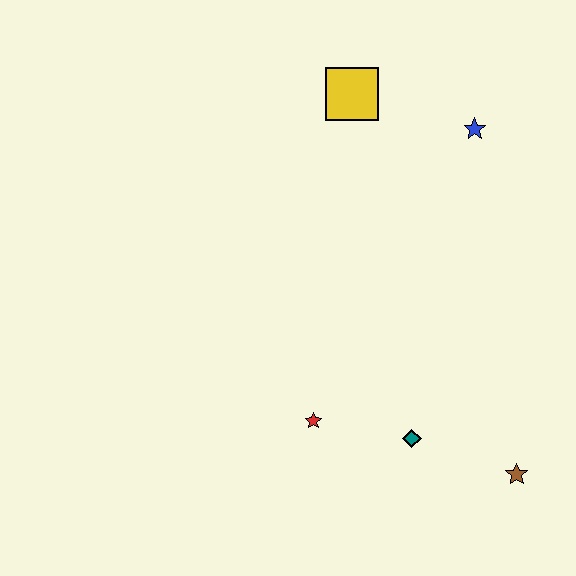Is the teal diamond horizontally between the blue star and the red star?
Yes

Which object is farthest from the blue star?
The brown star is farthest from the blue star.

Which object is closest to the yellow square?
The blue star is closest to the yellow square.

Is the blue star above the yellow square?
No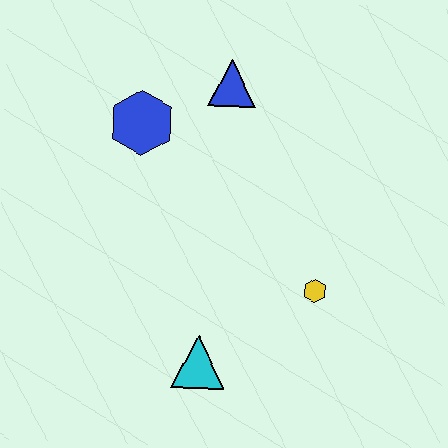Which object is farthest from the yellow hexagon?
The blue hexagon is farthest from the yellow hexagon.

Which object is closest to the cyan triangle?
The yellow hexagon is closest to the cyan triangle.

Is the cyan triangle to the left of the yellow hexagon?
Yes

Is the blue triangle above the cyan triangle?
Yes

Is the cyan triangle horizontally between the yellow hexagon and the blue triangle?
No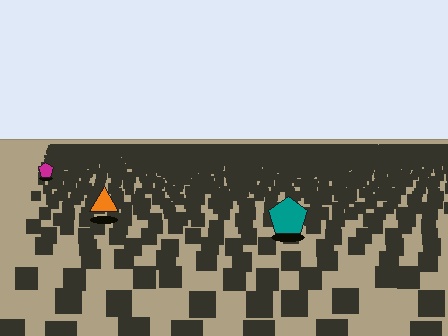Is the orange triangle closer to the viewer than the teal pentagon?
No. The teal pentagon is closer — you can tell from the texture gradient: the ground texture is coarser near it.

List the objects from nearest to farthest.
From nearest to farthest: the teal pentagon, the orange triangle, the magenta pentagon.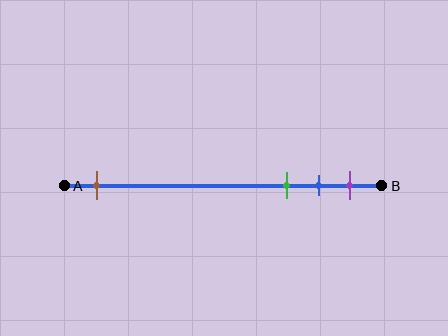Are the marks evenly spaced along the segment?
No, the marks are not evenly spaced.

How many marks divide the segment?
There are 4 marks dividing the segment.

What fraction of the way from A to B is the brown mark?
The brown mark is approximately 10% (0.1) of the way from A to B.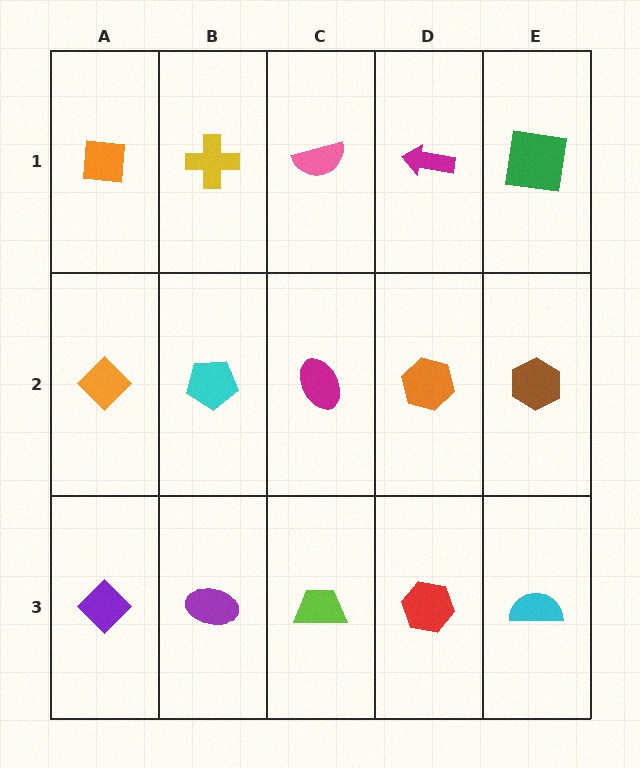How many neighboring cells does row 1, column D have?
3.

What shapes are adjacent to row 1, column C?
A magenta ellipse (row 2, column C), a yellow cross (row 1, column B), a magenta arrow (row 1, column D).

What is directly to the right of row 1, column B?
A pink semicircle.